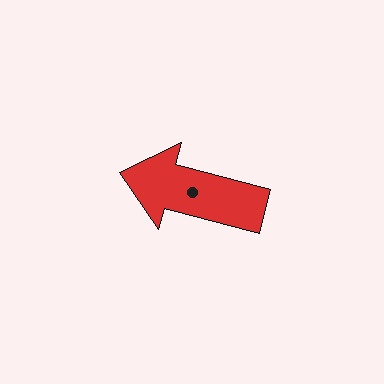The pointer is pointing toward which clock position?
Roughly 9 o'clock.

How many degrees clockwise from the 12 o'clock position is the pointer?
Approximately 285 degrees.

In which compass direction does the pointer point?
West.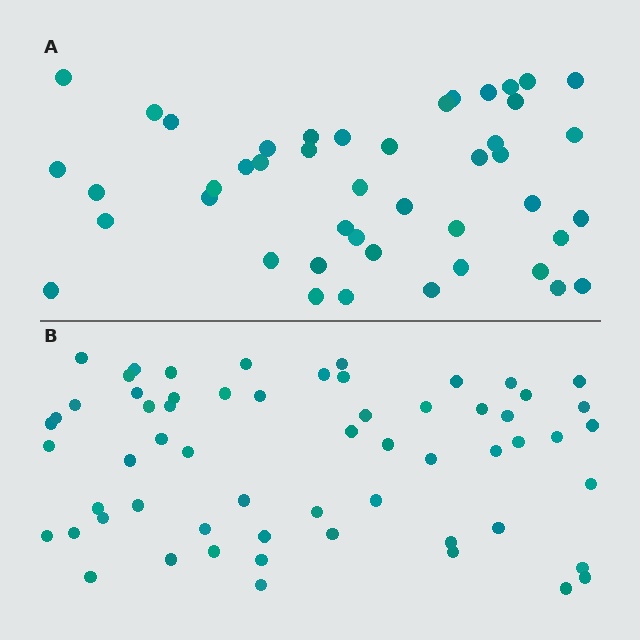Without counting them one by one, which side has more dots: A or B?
Region B (the bottom region) has more dots.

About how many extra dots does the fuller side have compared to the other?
Region B has approximately 15 more dots than region A.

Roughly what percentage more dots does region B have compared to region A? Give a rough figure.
About 35% more.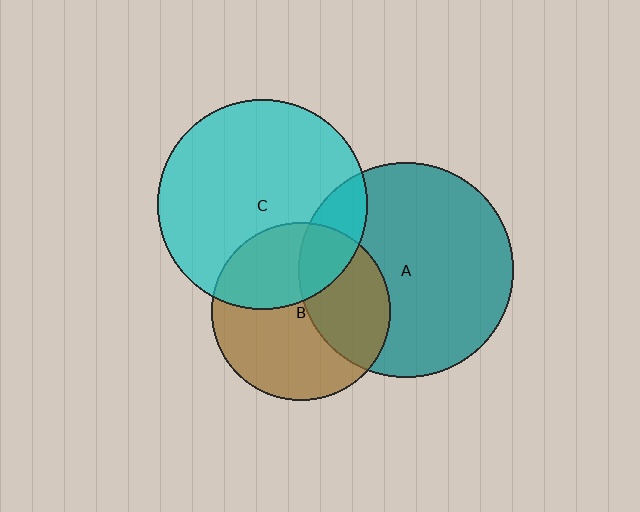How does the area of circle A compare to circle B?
Approximately 1.5 times.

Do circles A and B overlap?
Yes.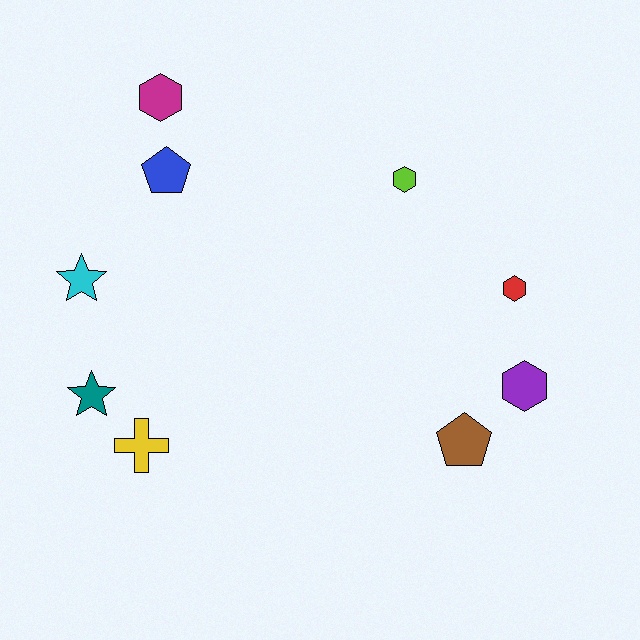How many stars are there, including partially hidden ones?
There are 2 stars.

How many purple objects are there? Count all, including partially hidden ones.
There is 1 purple object.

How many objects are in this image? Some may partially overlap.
There are 9 objects.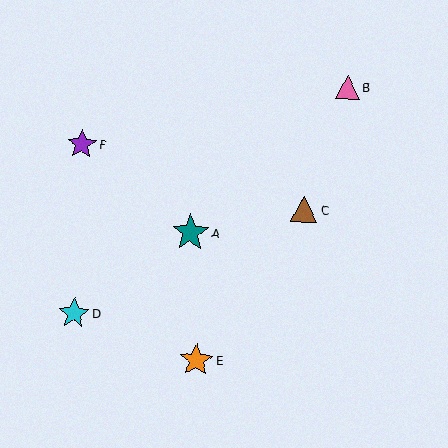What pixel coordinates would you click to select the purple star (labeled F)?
Click at (82, 144) to select the purple star F.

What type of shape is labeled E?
Shape E is an orange star.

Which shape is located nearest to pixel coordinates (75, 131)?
The purple star (labeled F) at (82, 144) is nearest to that location.